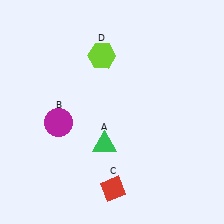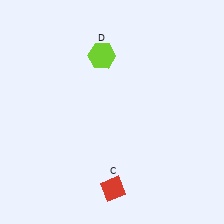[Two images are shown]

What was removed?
The green triangle (A), the magenta circle (B) were removed in Image 2.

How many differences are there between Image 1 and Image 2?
There are 2 differences between the two images.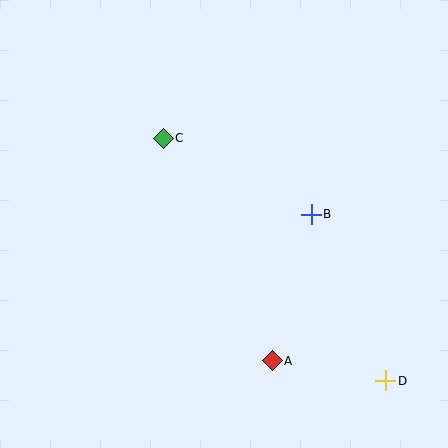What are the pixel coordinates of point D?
Point D is at (386, 381).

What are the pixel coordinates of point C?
Point C is at (163, 138).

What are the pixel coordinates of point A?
Point A is at (272, 361).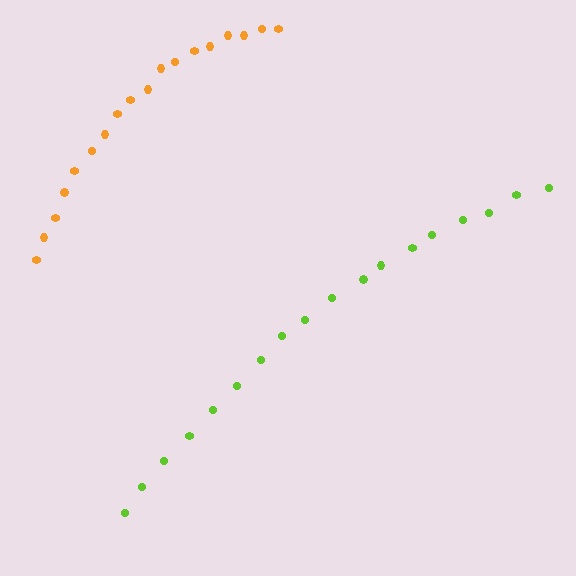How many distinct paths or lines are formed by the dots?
There are 2 distinct paths.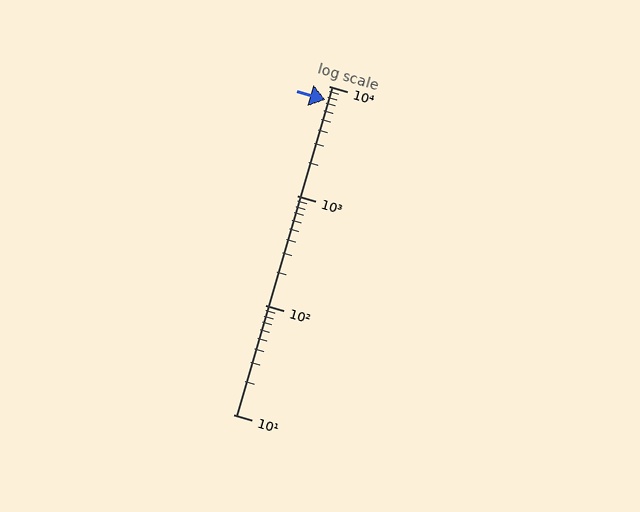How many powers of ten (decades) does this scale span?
The scale spans 3 decades, from 10 to 10000.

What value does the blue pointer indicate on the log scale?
The pointer indicates approximately 7400.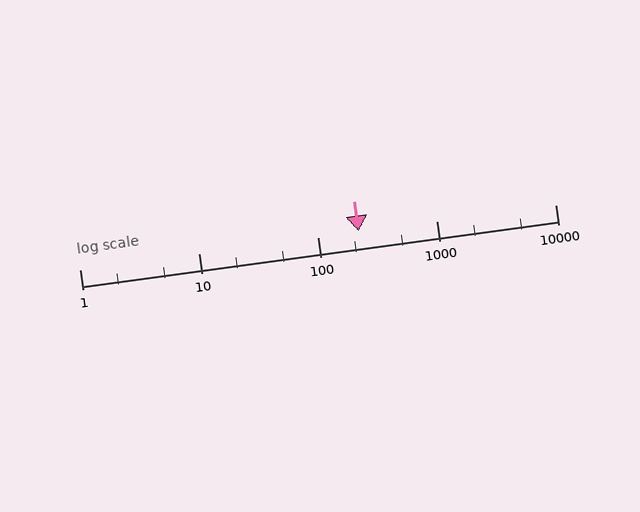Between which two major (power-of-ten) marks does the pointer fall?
The pointer is between 100 and 1000.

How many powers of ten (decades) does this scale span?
The scale spans 4 decades, from 1 to 10000.